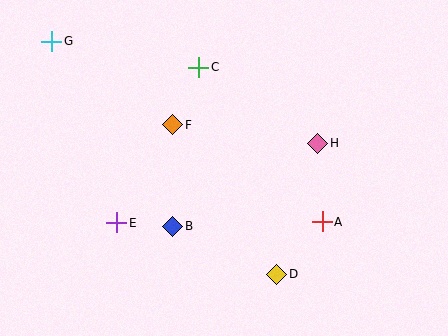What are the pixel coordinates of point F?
Point F is at (173, 125).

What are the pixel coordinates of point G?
Point G is at (52, 41).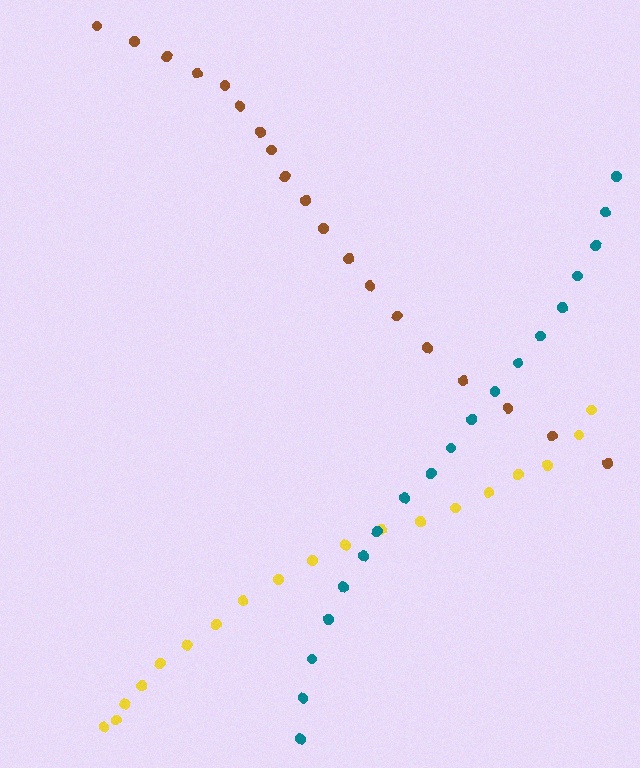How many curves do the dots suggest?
There are 3 distinct paths.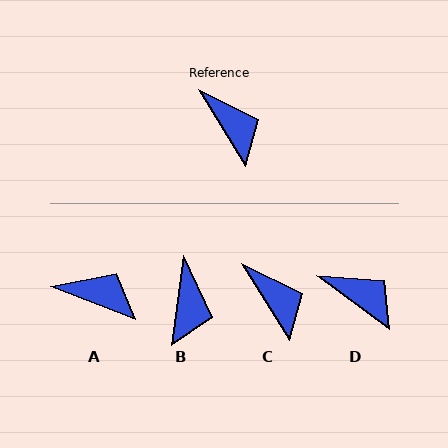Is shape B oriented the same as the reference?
No, it is off by about 39 degrees.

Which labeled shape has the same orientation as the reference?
C.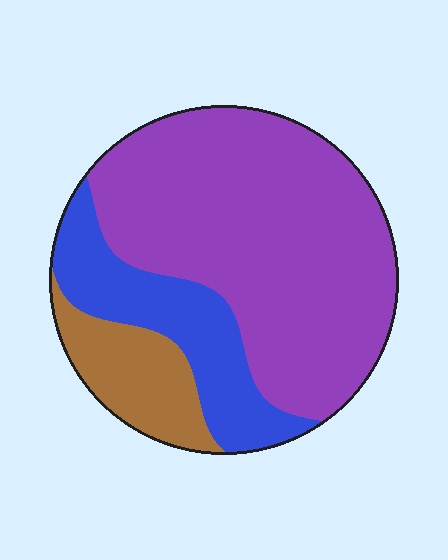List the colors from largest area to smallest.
From largest to smallest: purple, blue, brown.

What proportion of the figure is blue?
Blue covers about 20% of the figure.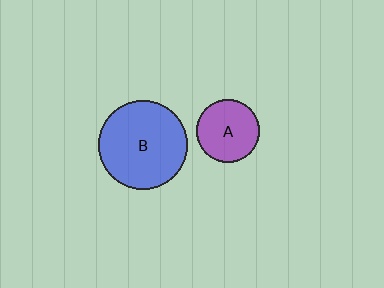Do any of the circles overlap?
No, none of the circles overlap.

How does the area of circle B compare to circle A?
Approximately 1.9 times.